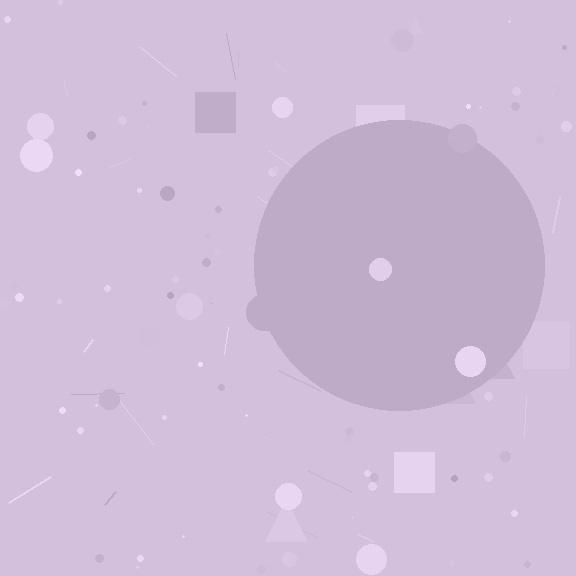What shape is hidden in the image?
A circle is hidden in the image.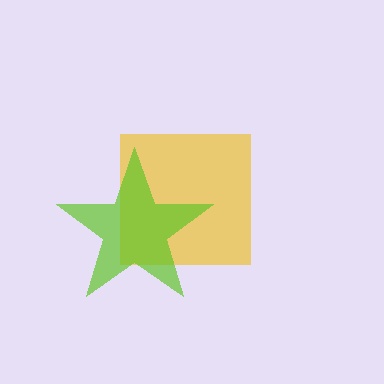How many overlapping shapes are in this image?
There are 2 overlapping shapes in the image.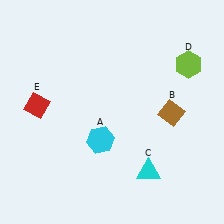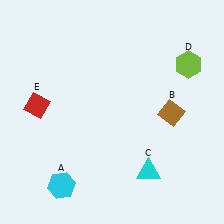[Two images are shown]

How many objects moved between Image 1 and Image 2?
1 object moved between the two images.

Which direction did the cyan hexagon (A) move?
The cyan hexagon (A) moved down.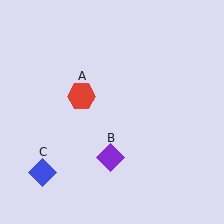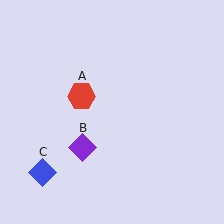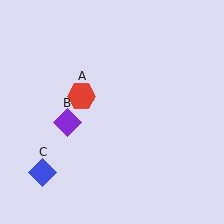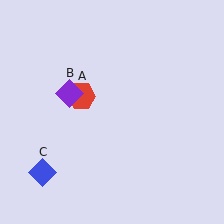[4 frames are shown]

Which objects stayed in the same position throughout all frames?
Red hexagon (object A) and blue diamond (object C) remained stationary.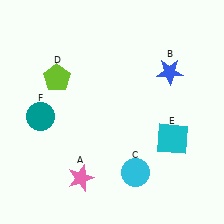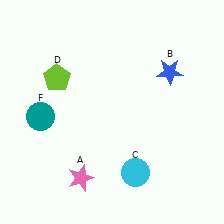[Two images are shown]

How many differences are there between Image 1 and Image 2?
There is 1 difference between the two images.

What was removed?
The cyan square (E) was removed in Image 2.